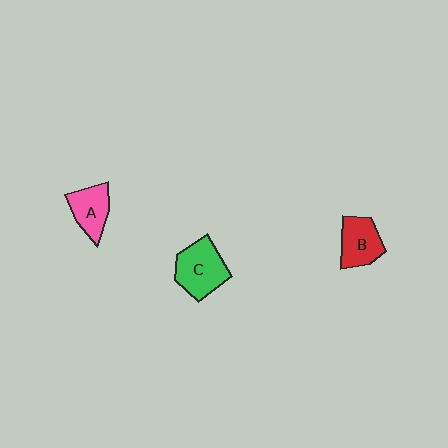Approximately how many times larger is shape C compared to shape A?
Approximately 1.4 times.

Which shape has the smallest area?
Shape A (pink).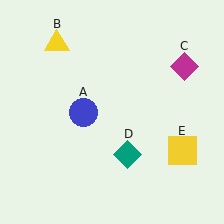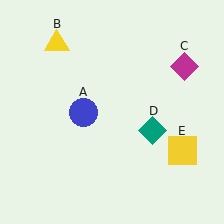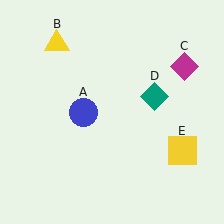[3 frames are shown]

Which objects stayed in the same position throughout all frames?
Blue circle (object A) and yellow triangle (object B) and magenta diamond (object C) and yellow square (object E) remained stationary.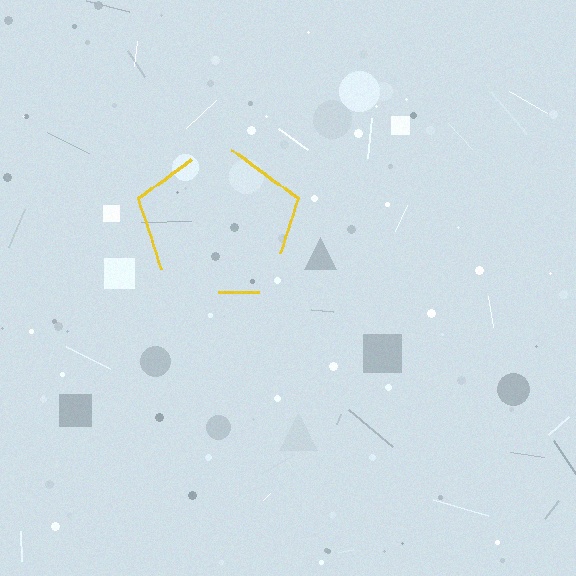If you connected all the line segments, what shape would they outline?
They would outline a pentagon.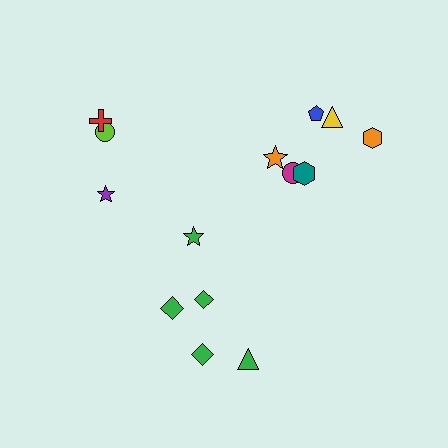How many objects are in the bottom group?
There are 5 objects.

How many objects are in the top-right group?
There are 6 objects.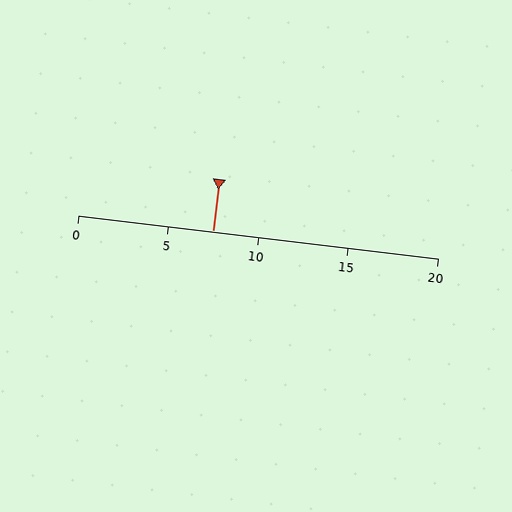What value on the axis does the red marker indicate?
The marker indicates approximately 7.5.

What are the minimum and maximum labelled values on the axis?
The axis runs from 0 to 20.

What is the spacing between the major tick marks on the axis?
The major ticks are spaced 5 apart.